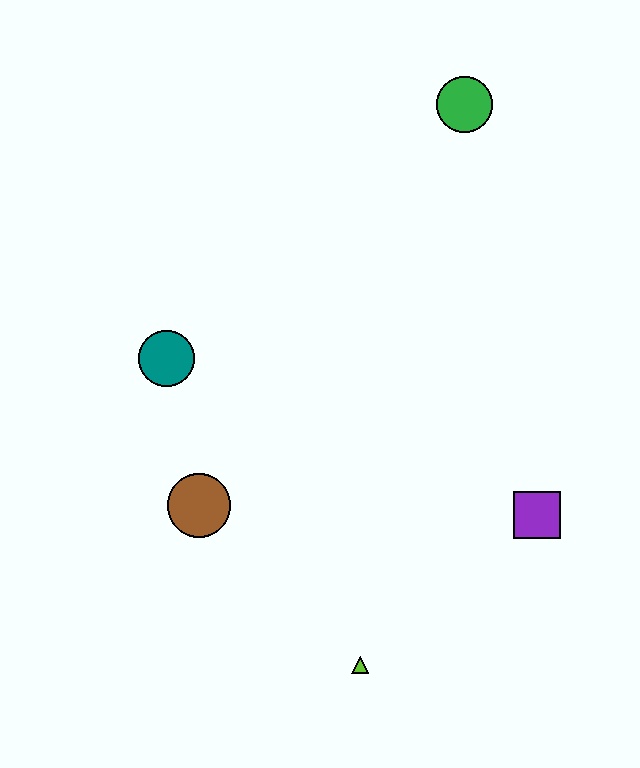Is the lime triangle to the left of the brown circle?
No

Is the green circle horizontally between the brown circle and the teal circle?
No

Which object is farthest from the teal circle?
The purple square is farthest from the teal circle.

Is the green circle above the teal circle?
Yes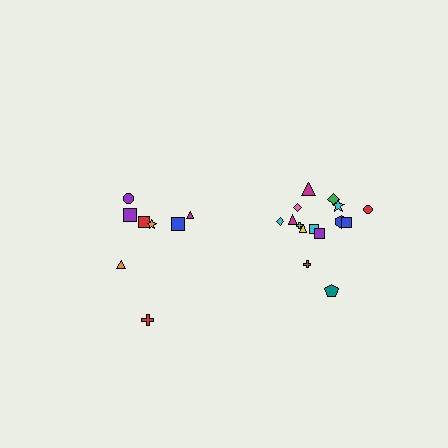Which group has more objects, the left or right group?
The right group.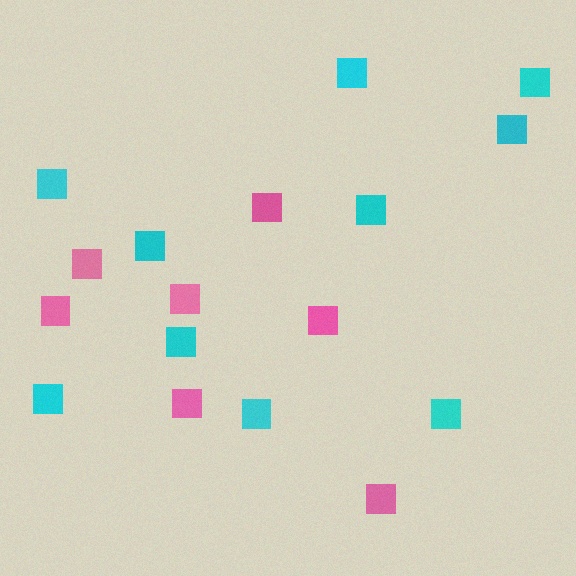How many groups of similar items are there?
There are 2 groups: one group of cyan squares (10) and one group of pink squares (7).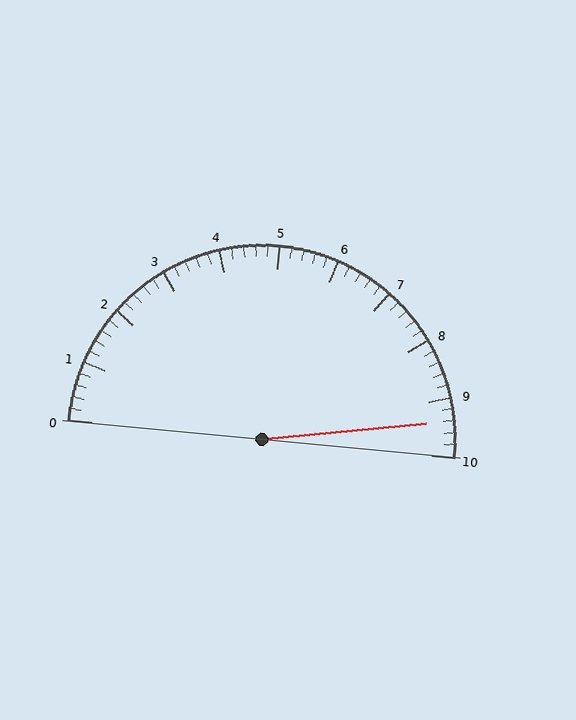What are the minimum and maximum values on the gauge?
The gauge ranges from 0 to 10.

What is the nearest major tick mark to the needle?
The nearest major tick mark is 9.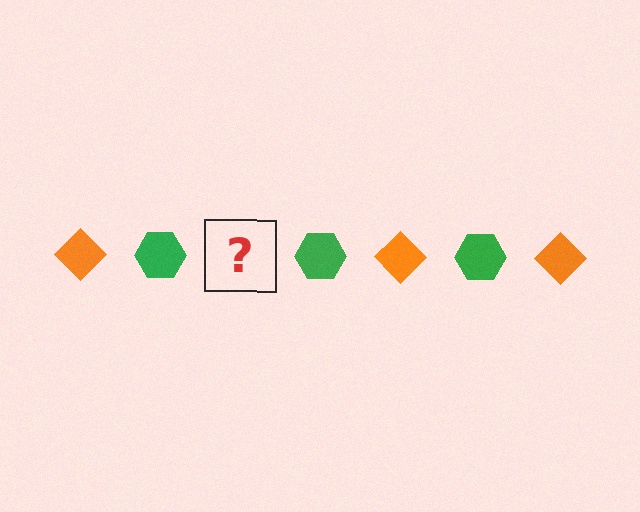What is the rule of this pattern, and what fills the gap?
The rule is that the pattern alternates between orange diamond and green hexagon. The gap should be filled with an orange diamond.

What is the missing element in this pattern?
The missing element is an orange diamond.